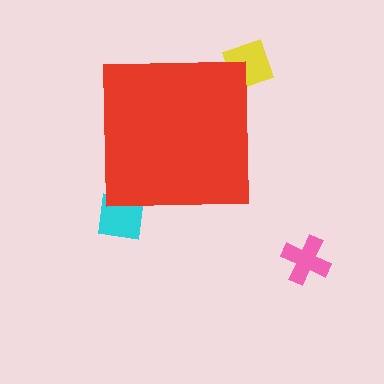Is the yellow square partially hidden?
Yes, the yellow square is partially hidden behind the red square.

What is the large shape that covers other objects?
A red square.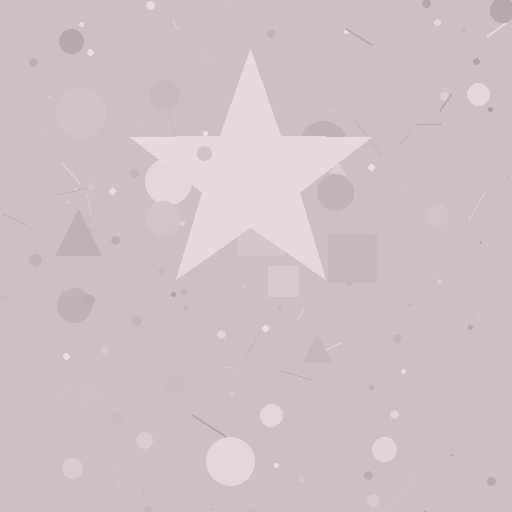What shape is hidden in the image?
A star is hidden in the image.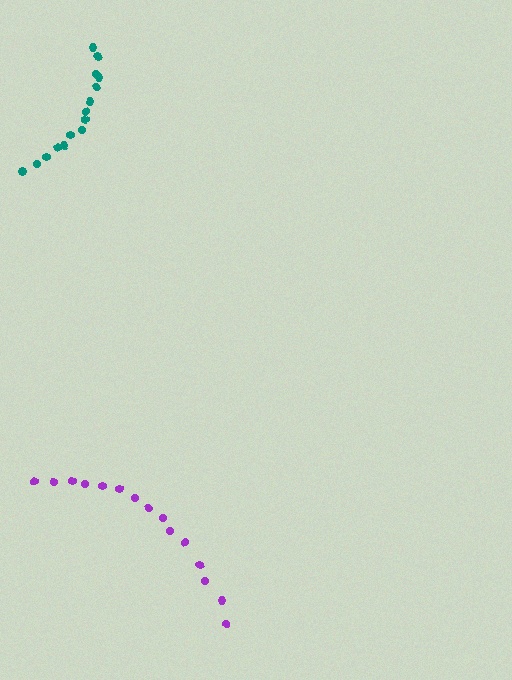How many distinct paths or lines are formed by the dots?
There are 2 distinct paths.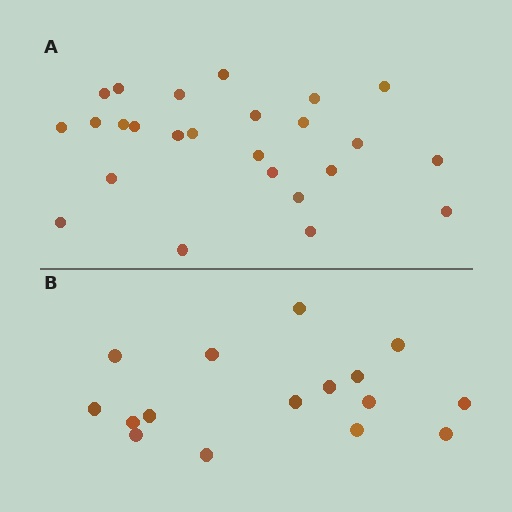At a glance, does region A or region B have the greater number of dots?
Region A (the top region) has more dots.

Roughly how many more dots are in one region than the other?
Region A has roughly 8 or so more dots than region B.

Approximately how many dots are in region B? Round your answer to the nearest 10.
About 20 dots. (The exact count is 16, which rounds to 20.)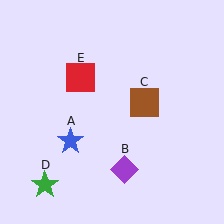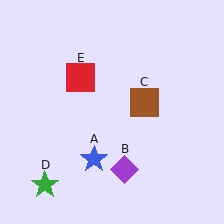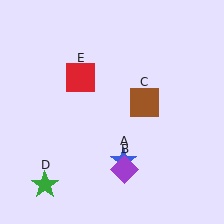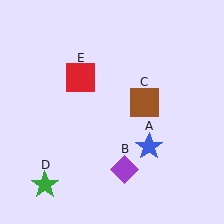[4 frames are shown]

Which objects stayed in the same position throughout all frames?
Purple diamond (object B) and brown square (object C) and green star (object D) and red square (object E) remained stationary.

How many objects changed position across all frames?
1 object changed position: blue star (object A).